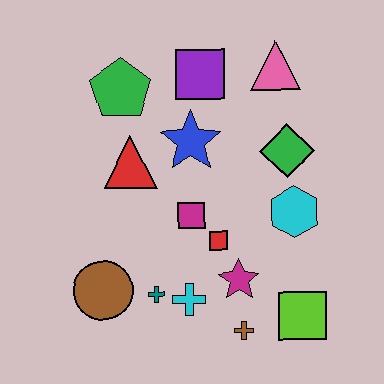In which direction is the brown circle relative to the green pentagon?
The brown circle is below the green pentagon.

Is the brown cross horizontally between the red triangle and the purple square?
No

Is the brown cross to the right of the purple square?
Yes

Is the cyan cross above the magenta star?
No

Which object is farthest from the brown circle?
The pink triangle is farthest from the brown circle.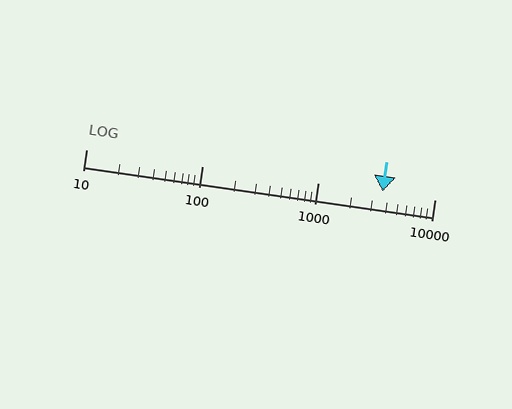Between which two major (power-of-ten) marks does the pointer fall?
The pointer is between 1000 and 10000.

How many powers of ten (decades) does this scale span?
The scale spans 3 decades, from 10 to 10000.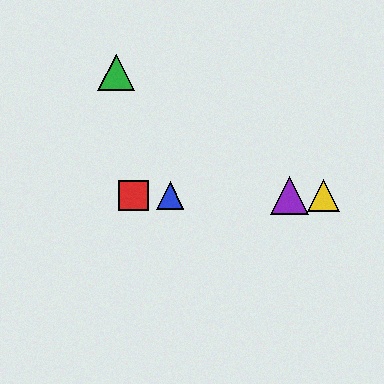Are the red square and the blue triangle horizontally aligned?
Yes, both are at y≈196.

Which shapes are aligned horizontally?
The red square, the blue triangle, the yellow triangle, the purple triangle are aligned horizontally.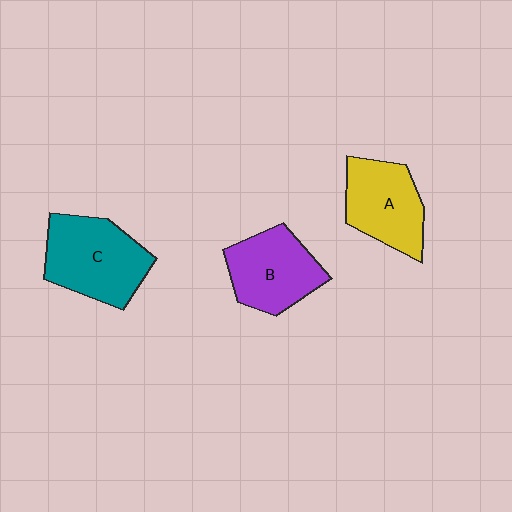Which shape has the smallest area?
Shape A (yellow).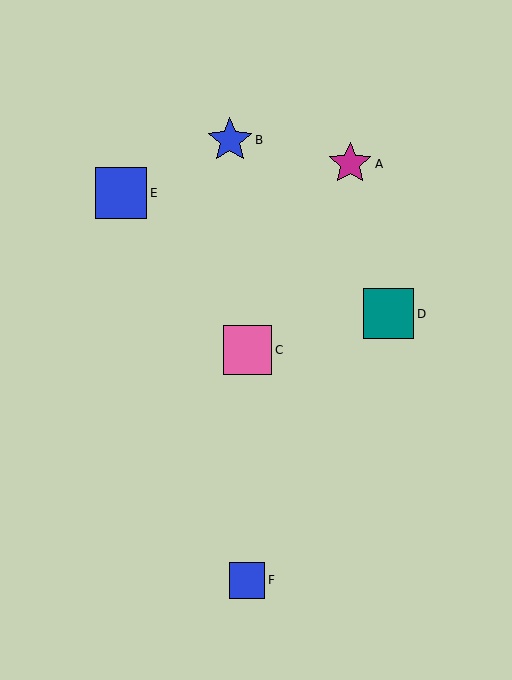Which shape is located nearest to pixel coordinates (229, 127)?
The blue star (labeled B) at (230, 140) is nearest to that location.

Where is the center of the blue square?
The center of the blue square is at (247, 580).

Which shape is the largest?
The blue square (labeled E) is the largest.